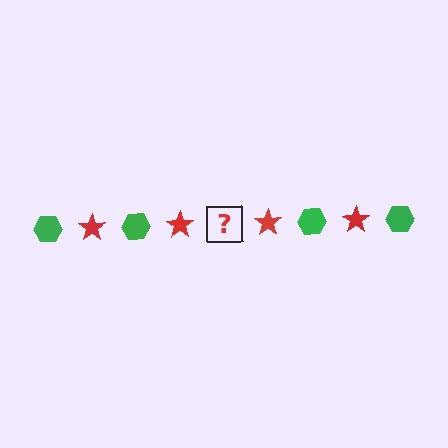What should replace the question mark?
The question mark should be replaced with a green hexagon.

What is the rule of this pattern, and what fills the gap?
The rule is that the pattern alternates between green hexagon and red star. The gap should be filled with a green hexagon.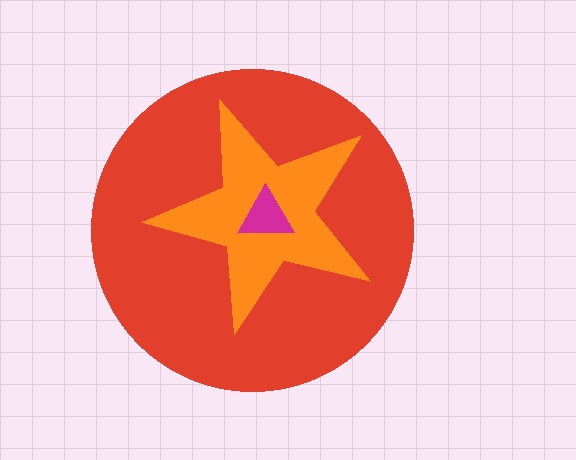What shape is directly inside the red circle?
The orange star.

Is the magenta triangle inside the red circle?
Yes.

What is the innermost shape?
The magenta triangle.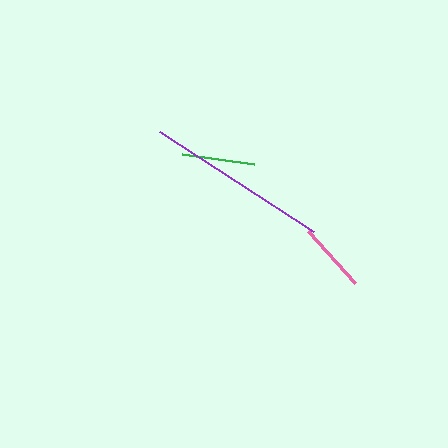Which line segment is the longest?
The purple line is the longest at approximately 184 pixels.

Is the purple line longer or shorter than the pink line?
The purple line is longer than the pink line.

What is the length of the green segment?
The green segment is approximately 73 pixels long.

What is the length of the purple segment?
The purple segment is approximately 184 pixels long.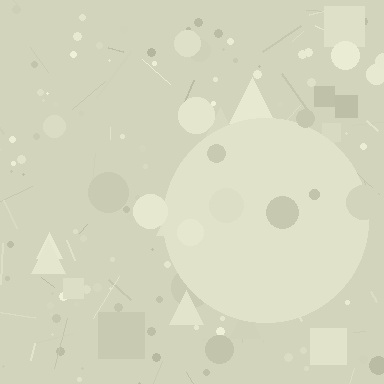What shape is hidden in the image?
A circle is hidden in the image.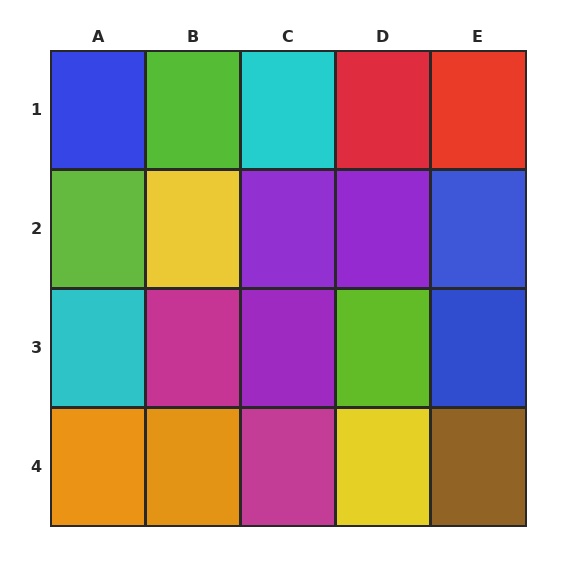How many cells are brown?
1 cell is brown.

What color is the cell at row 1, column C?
Cyan.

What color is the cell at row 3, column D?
Lime.